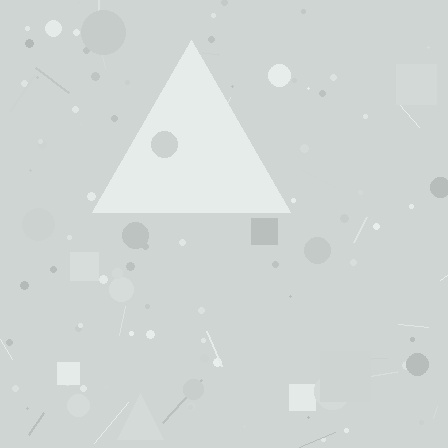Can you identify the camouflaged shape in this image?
The camouflaged shape is a triangle.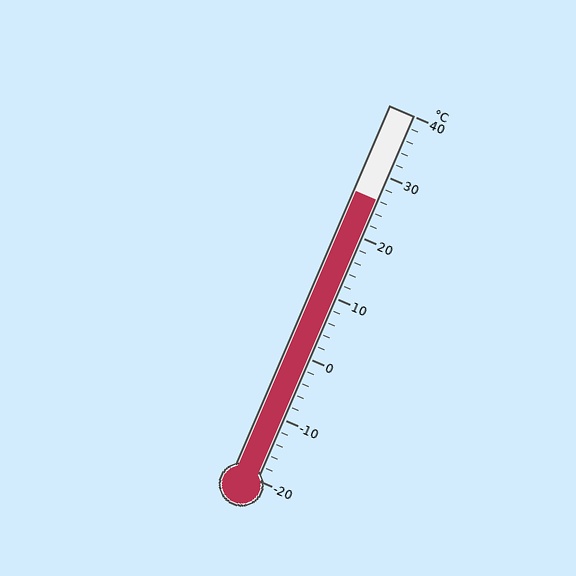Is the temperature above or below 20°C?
The temperature is above 20°C.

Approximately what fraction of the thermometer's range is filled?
The thermometer is filled to approximately 75% of its range.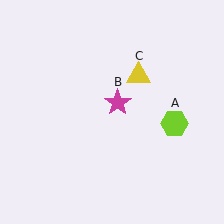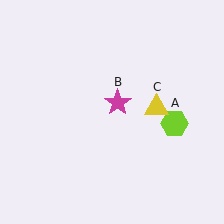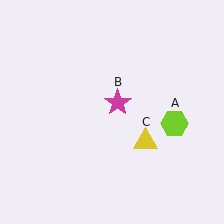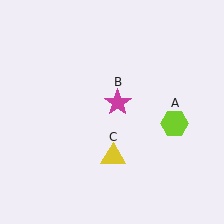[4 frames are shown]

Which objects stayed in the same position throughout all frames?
Lime hexagon (object A) and magenta star (object B) remained stationary.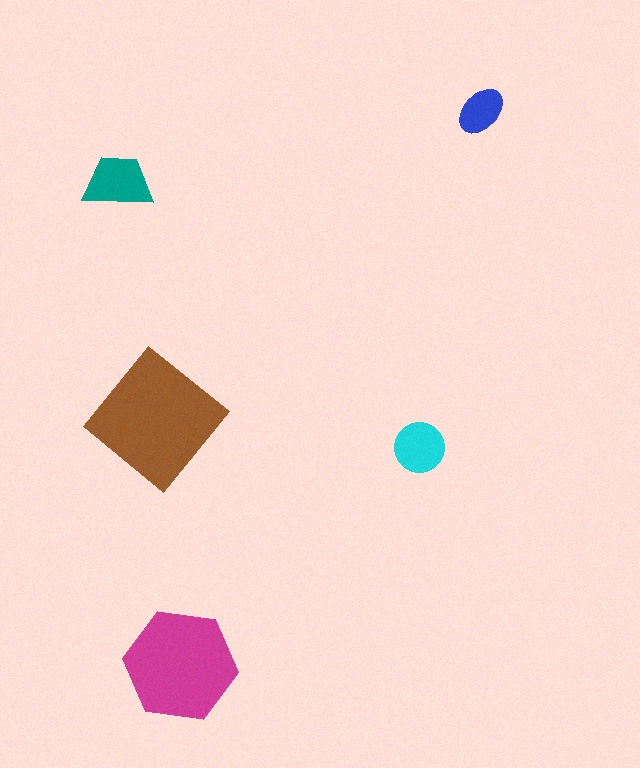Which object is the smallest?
The blue ellipse.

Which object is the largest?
The brown diamond.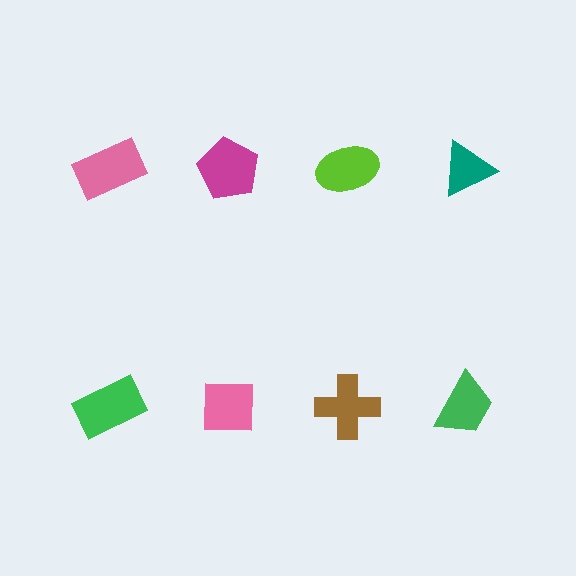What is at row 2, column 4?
A green trapezoid.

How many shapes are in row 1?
4 shapes.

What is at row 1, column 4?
A teal triangle.